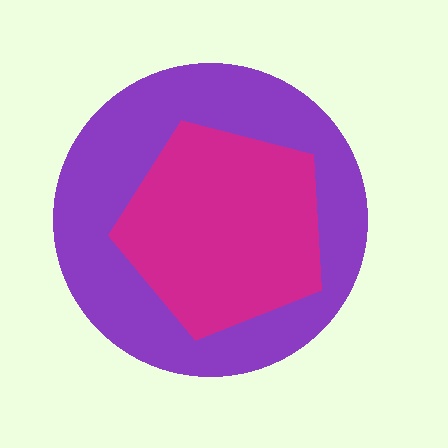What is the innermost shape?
The magenta pentagon.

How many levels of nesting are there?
2.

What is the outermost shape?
The purple circle.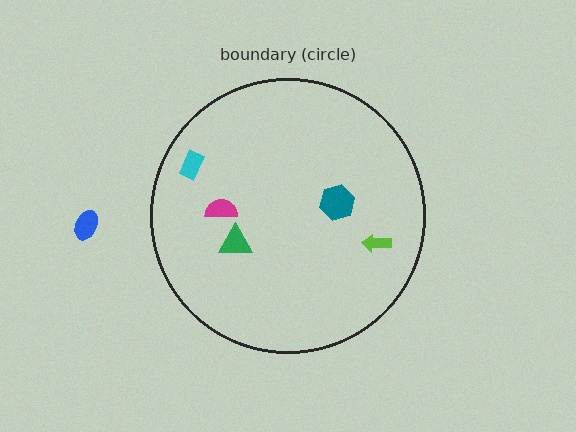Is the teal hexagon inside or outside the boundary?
Inside.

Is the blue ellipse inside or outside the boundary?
Outside.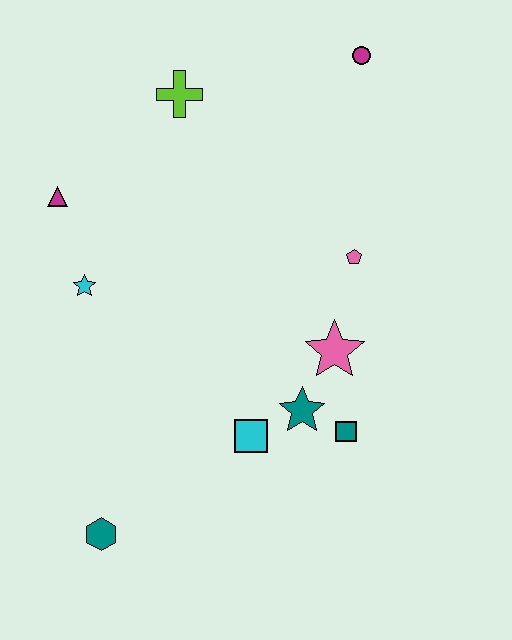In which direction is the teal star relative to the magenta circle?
The teal star is below the magenta circle.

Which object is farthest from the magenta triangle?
The teal square is farthest from the magenta triangle.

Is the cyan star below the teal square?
No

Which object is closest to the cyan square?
The teal star is closest to the cyan square.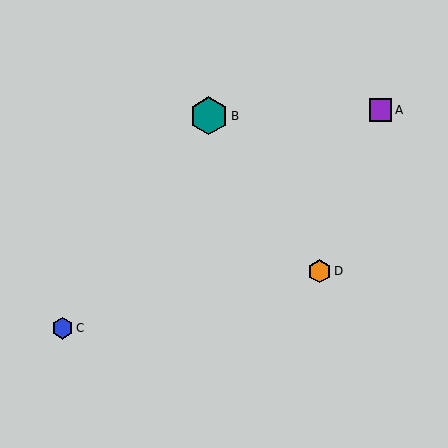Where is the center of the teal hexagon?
The center of the teal hexagon is at (209, 116).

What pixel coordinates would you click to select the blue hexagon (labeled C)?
Click at (63, 328) to select the blue hexagon C.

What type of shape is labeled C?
Shape C is a blue hexagon.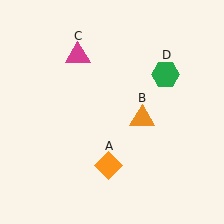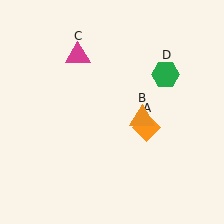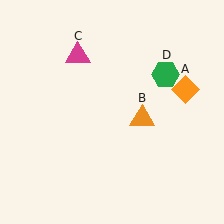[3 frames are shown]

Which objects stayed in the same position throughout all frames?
Orange triangle (object B) and magenta triangle (object C) and green hexagon (object D) remained stationary.